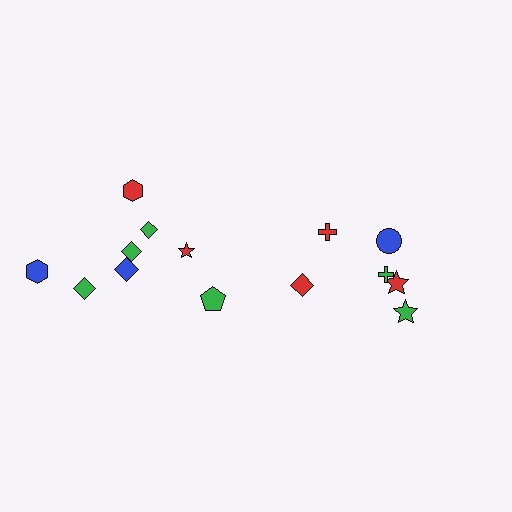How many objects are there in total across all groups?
There are 14 objects.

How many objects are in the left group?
There are 8 objects.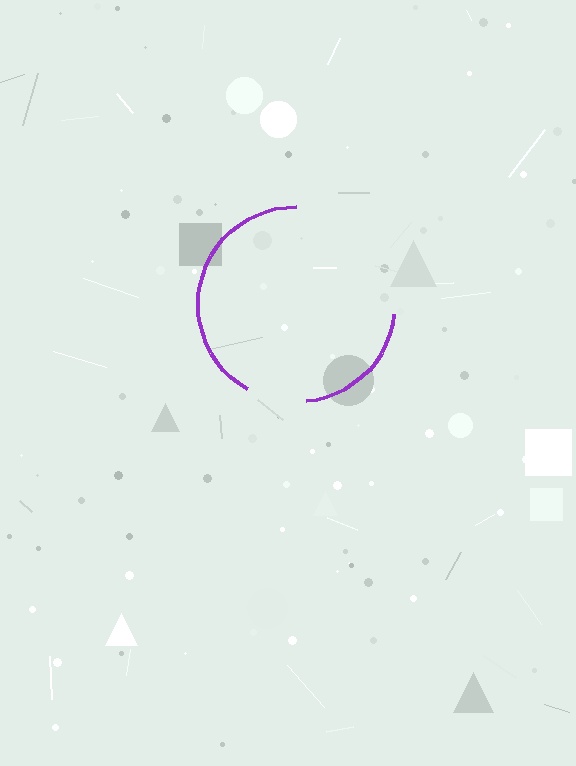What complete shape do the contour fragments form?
The contour fragments form a circle.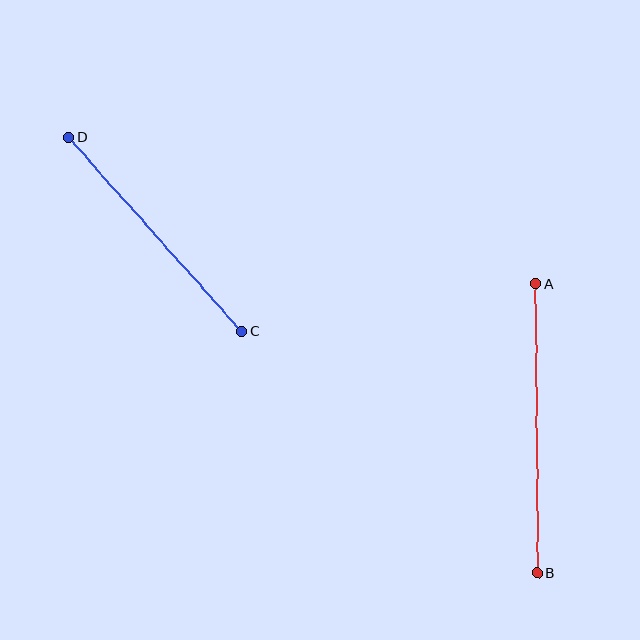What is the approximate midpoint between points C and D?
The midpoint is at approximately (155, 234) pixels.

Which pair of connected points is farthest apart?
Points A and B are farthest apart.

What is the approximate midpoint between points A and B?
The midpoint is at approximately (536, 428) pixels.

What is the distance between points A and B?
The distance is approximately 289 pixels.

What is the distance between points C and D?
The distance is approximately 259 pixels.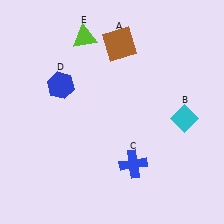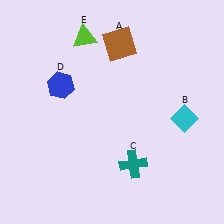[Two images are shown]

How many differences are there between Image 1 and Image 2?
There is 1 difference between the two images.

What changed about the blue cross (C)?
In Image 1, C is blue. In Image 2, it changed to teal.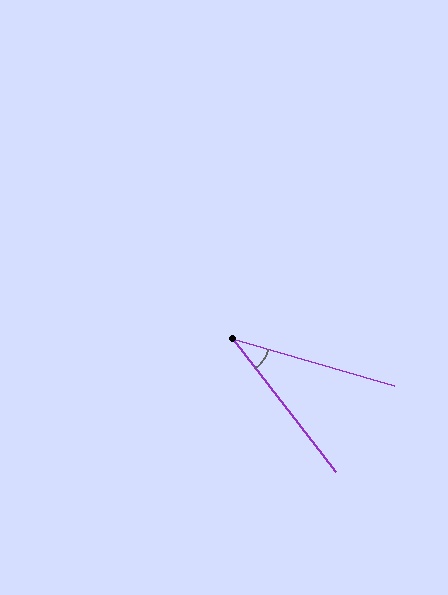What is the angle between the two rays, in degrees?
Approximately 36 degrees.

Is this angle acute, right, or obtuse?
It is acute.